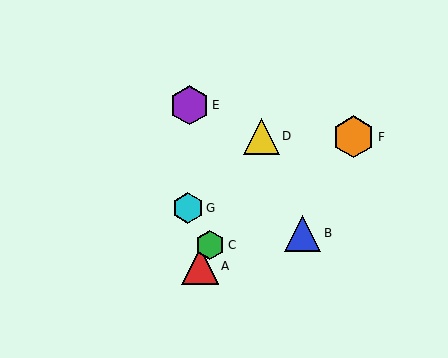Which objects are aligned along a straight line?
Objects A, C, D are aligned along a straight line.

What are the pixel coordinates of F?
Object F is at (353, 137).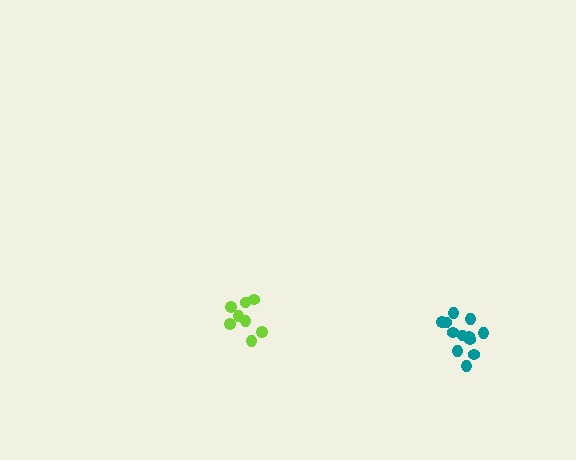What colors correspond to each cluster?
The clusters are colored: lime, teal.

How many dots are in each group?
Group 1: 8 dots, Group 2: 12 dots (20 total).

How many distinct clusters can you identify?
There are 2 distinct clusters.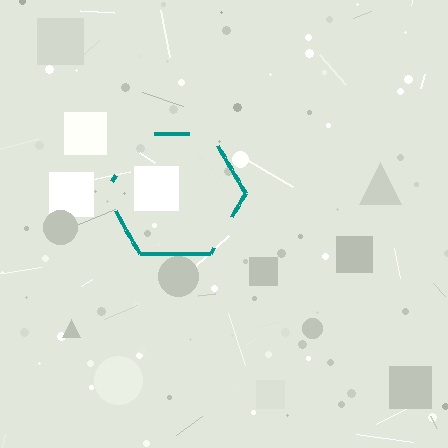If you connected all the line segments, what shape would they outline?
They would outline a hexagon.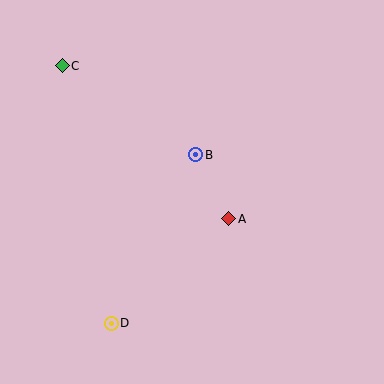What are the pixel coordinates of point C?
Point C is at (62, 66).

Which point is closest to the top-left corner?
Point C is closest to the top-left corner.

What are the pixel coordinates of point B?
Point B is at (196, 155).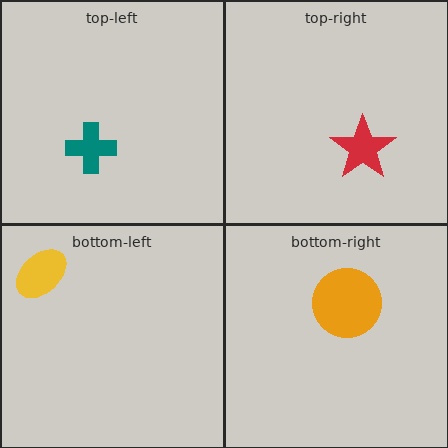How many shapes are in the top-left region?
1.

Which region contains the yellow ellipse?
The bottom-left region.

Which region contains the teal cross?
The top-left region.